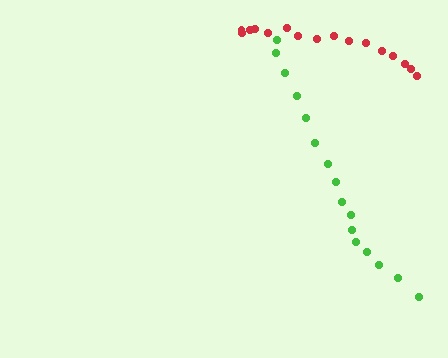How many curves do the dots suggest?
There are 2 distinct paths.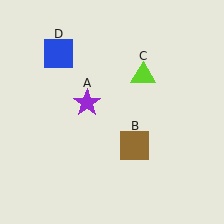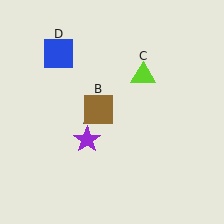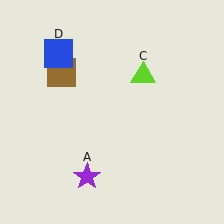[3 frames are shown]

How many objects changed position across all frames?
2 objects changed position: purple star (object A), brown square (object B).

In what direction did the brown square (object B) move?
The brown square (object B) moved up and to the left.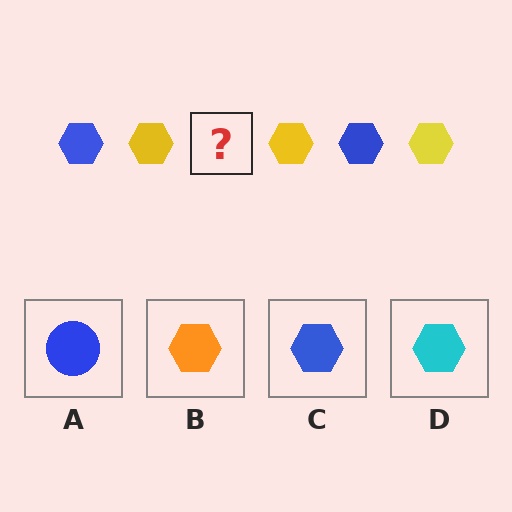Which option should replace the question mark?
Option C.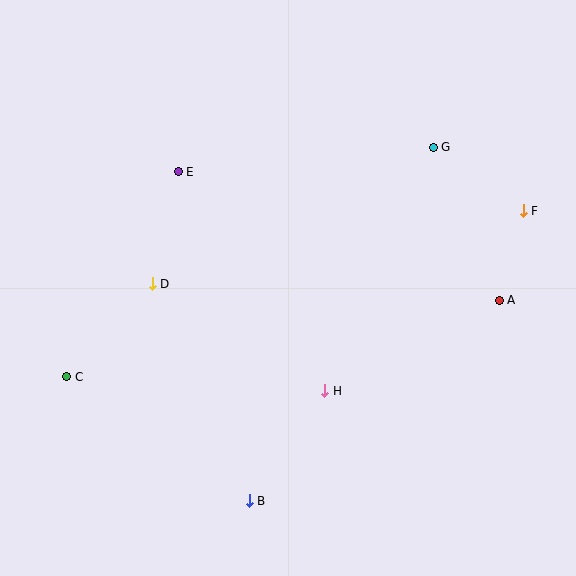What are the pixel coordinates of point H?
Point H is at (325, 391).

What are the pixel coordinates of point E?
Point E is at (178, 172).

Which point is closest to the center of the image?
Point H at (325, 391) is closest to the center.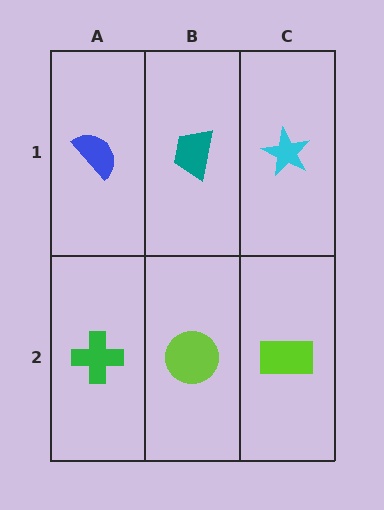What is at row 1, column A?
A blue semicircle.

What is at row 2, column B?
A lime circle.